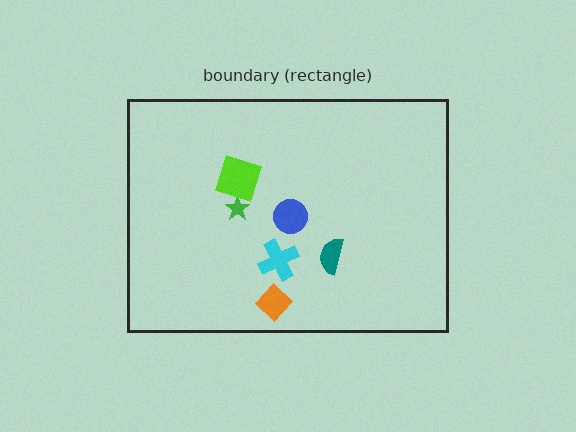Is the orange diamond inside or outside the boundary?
Inside.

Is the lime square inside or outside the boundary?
Inside.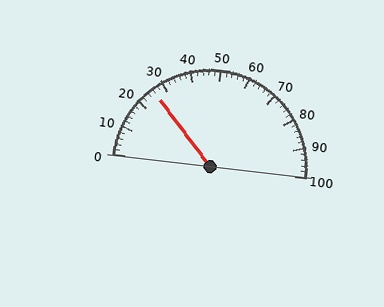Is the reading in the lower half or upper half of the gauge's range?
The reading is in the lower half of the range (0 to 100).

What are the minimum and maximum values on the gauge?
The gauge ranges from 0 to 100.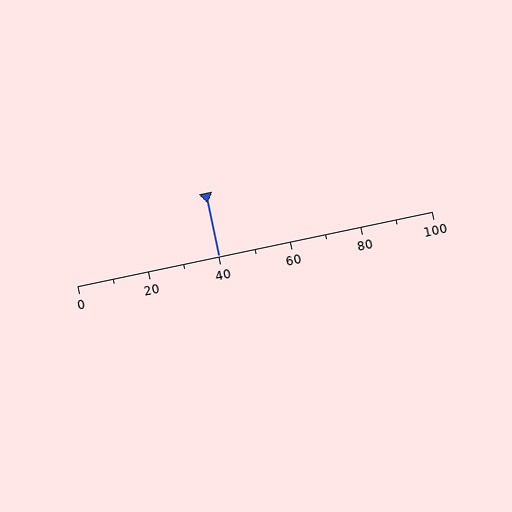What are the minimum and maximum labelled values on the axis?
The axis runs from 0 to 100.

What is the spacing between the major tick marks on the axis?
The major ticks are spaced 20 apart.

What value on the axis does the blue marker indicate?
The marker indicates approximately 40.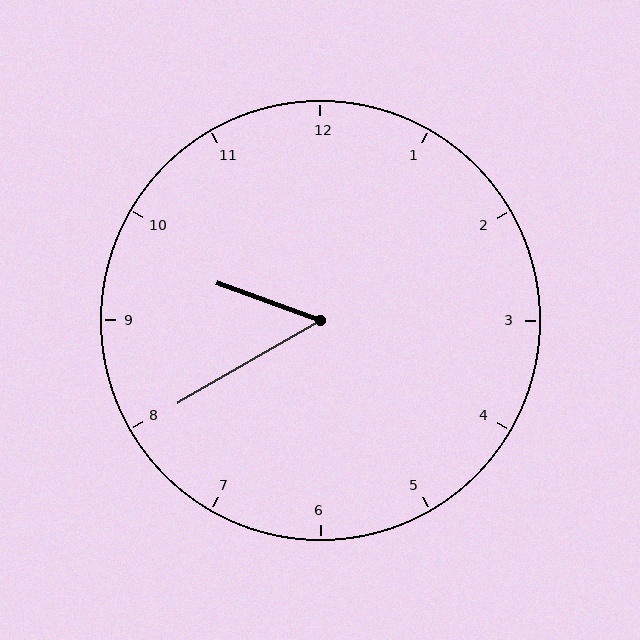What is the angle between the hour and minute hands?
Approximately 50 degrees.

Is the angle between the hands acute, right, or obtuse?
It is acute.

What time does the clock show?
9:40.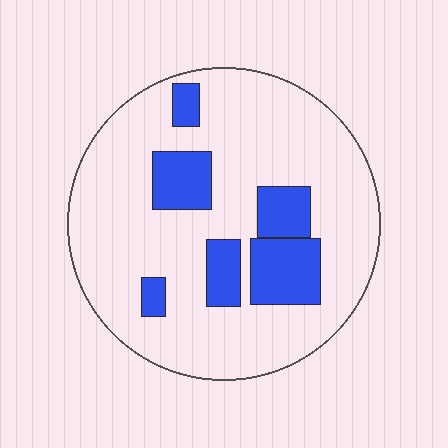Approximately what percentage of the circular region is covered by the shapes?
Approximately 20%.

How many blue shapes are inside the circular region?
6.